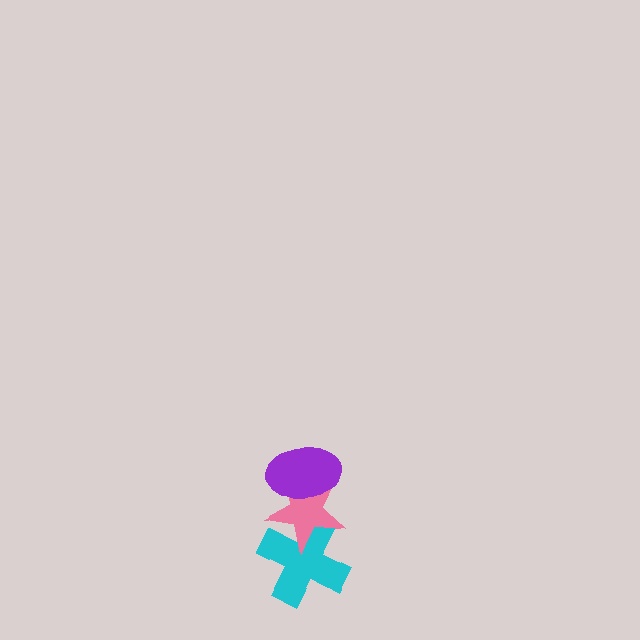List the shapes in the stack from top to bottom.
From top to bottom: the purple ellipse, the pink star, the cyan cross.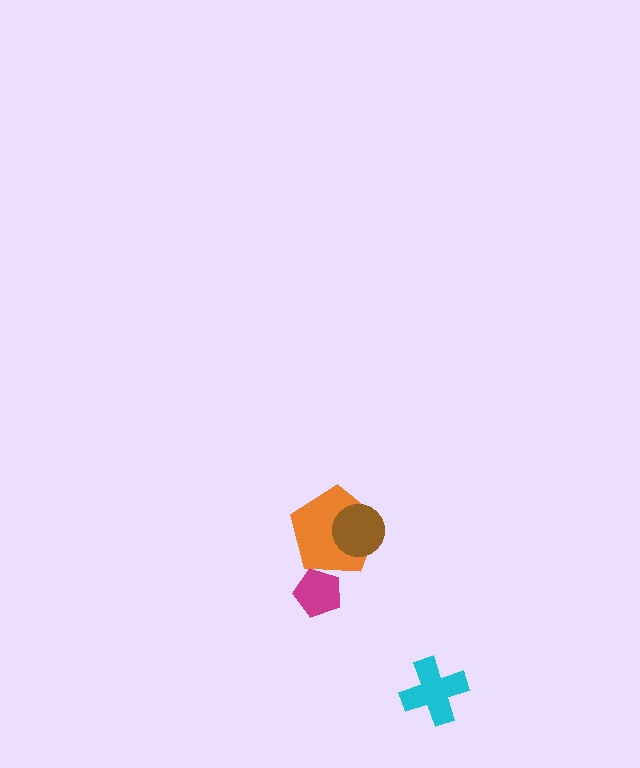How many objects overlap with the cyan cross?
0 objects overlap with the cyan cross.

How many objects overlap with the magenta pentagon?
1 object overlaps with the magenta pentagon.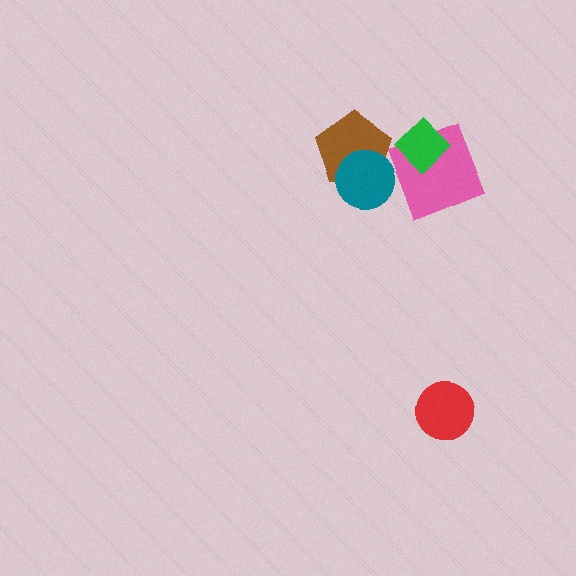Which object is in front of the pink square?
The green diamond is in front of the pink square.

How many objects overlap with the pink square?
1 object overlaps with the pink square.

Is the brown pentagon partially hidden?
Yes, it is partially covered by another shape.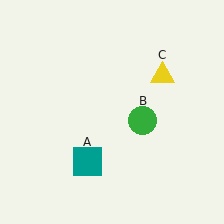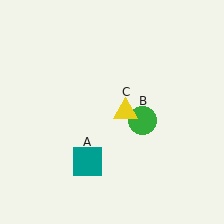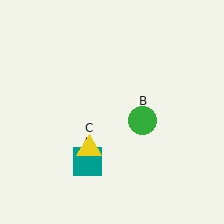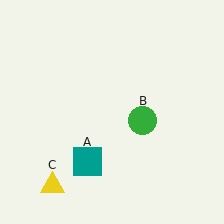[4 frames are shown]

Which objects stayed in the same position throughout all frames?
Teal square (object A) and green circle (object B) remained stationary.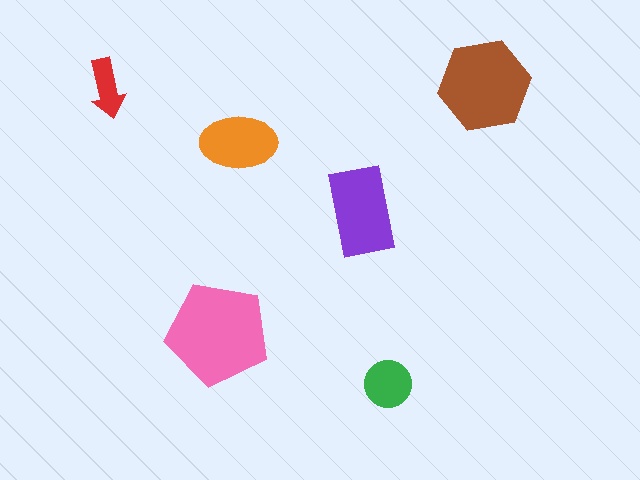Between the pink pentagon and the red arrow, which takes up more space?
The pink pentagon.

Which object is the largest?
The pink pentagon.